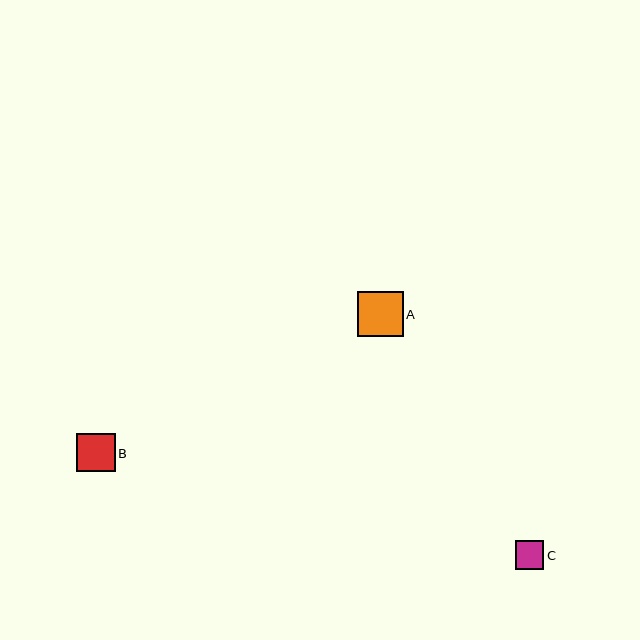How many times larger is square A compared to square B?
Square A is approximately 1.2 times the size of square B.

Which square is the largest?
Square A is the largest with a size of approximately 45 pixels.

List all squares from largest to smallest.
From largest to smallest: A, B, C.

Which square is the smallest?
Square C is the smallest with a size of approximately 28 pixels.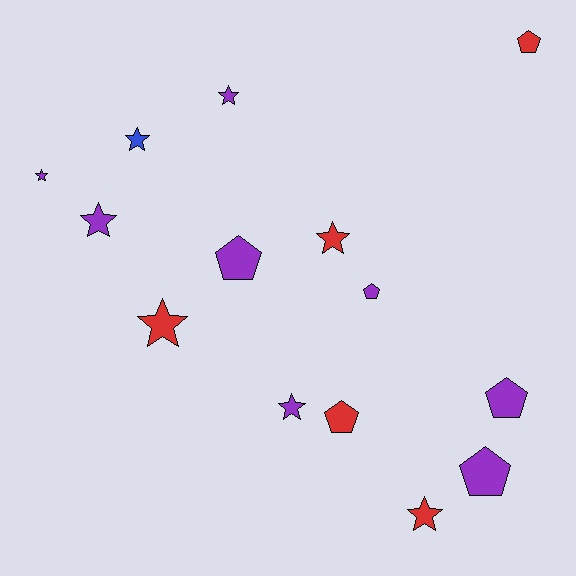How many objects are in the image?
There are 14 objects.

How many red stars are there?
There are 3 red stars.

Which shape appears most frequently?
Star, with 8 objects.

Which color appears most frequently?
Purple, with 8 objects.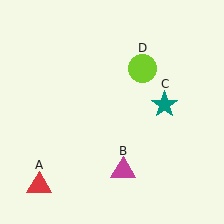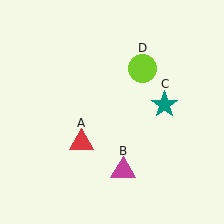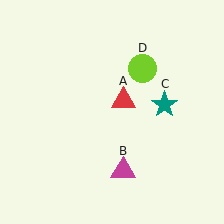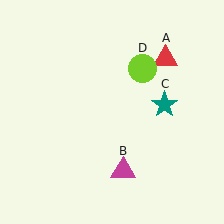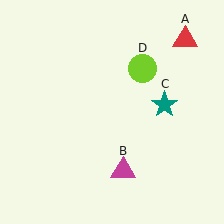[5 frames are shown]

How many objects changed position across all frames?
1 object changed position: red triangle (object A).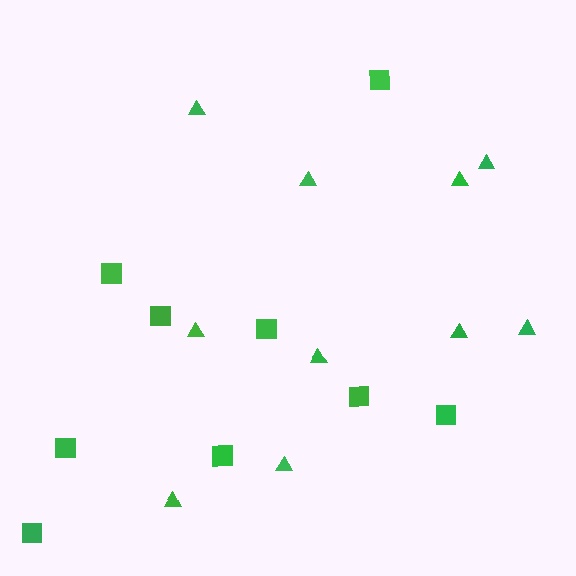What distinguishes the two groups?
There are 2 groups: one group of squares (9) and one group of triangles (10).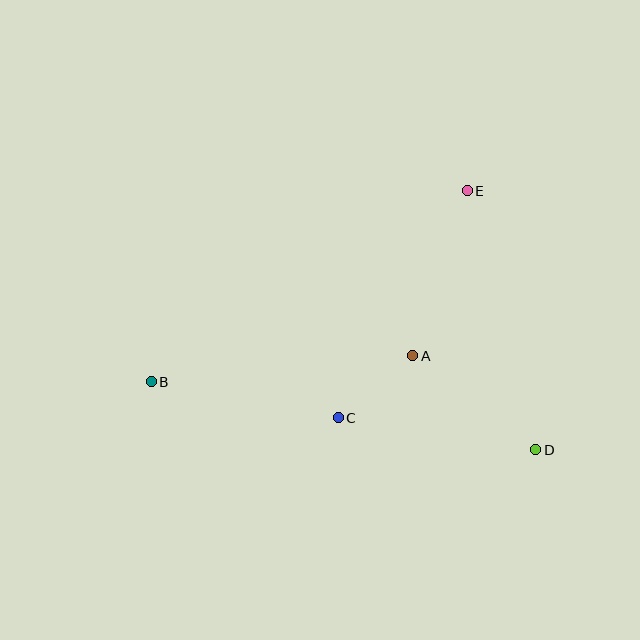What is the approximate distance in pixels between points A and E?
The distance between A and E is approximately 174 pixels.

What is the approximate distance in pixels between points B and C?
The distance between B and C is approximately 191 pixels.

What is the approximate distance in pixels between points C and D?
The distance between C and D is approximately 200 pixels.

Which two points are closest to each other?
Points A and C are closest to each other.